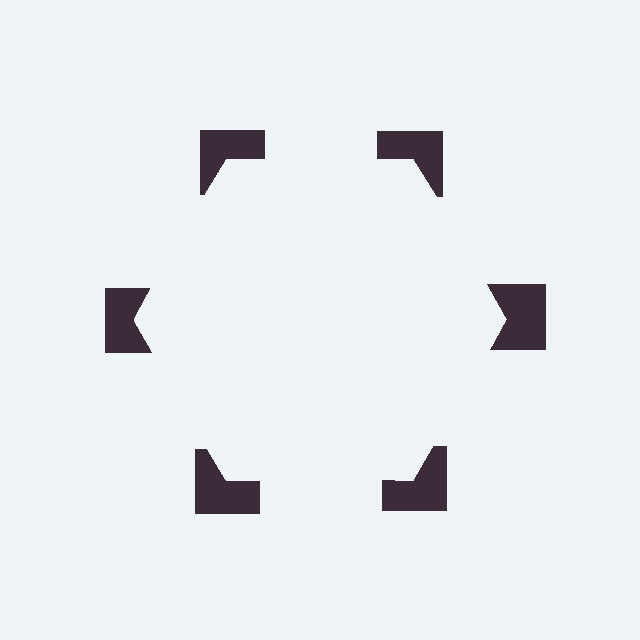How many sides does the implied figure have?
6 sides.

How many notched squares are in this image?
There are 6 — one at each vertex of the illusory hexagon.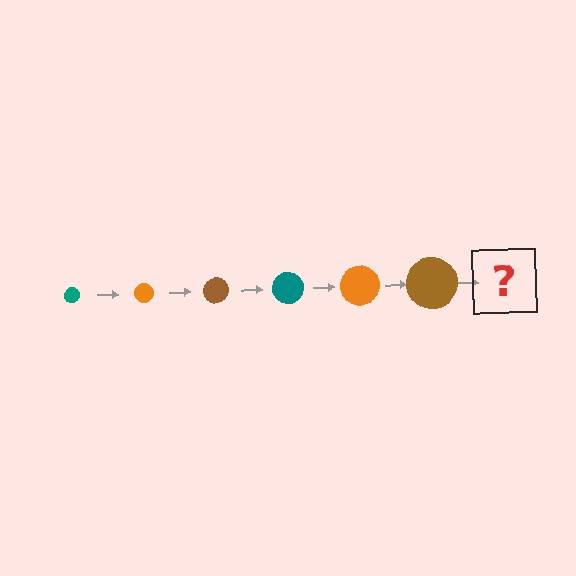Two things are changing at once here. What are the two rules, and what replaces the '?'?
The two rules are that the circle grows larger each step and the color cycles through teal, orange, and brown. The '?' should be a teal circle, larger than the previous one.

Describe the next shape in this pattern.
It should be a teal circle, larger than the previous one.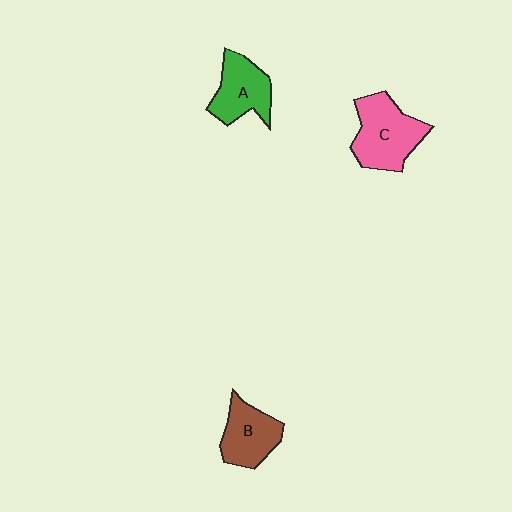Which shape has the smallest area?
Shape B (brown).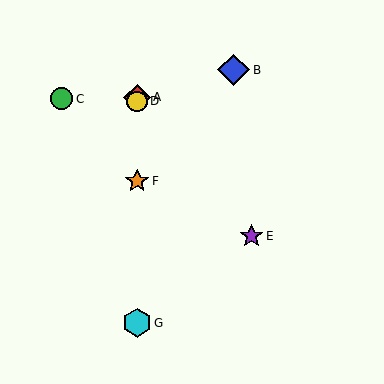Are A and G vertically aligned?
Yes, both are at x≈137.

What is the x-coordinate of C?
Object C is at x≈62.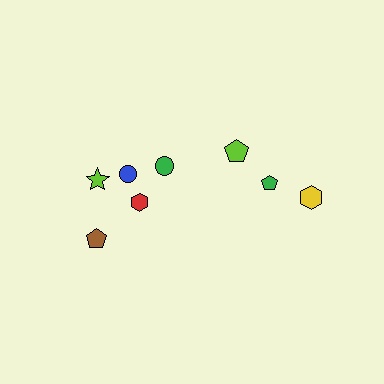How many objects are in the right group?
There are 3 objects.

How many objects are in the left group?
There are 5 objects.